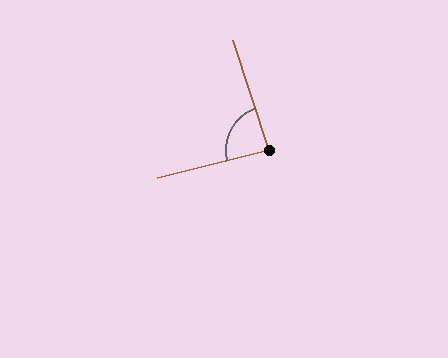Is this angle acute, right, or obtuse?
It is approximately a right angle.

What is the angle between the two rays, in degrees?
Approximately 86 degrees.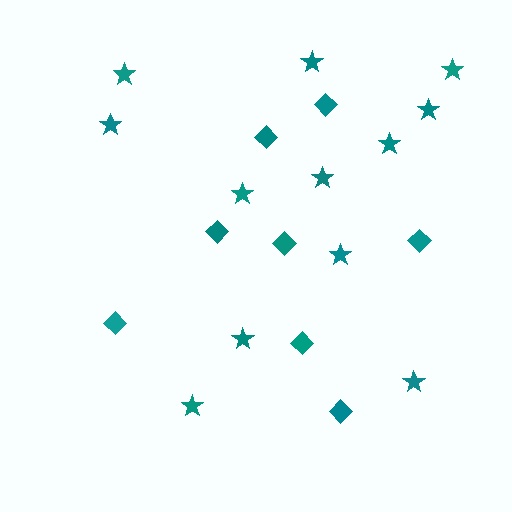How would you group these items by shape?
There are 2 groups: one group of diamonds (8) and one group of stars (12).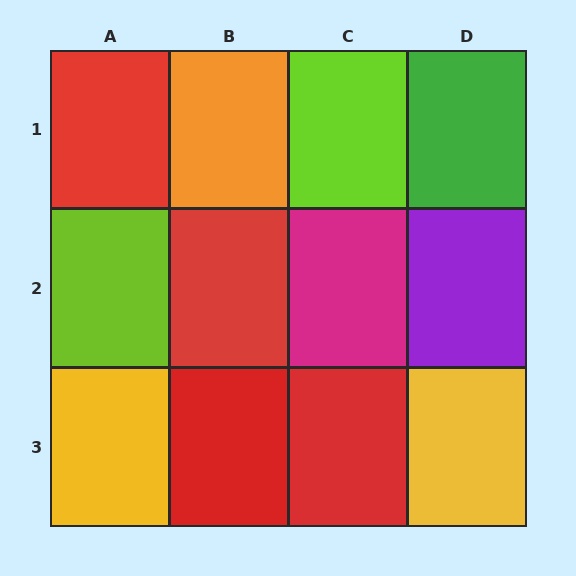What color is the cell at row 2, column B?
Red.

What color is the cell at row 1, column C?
Lime.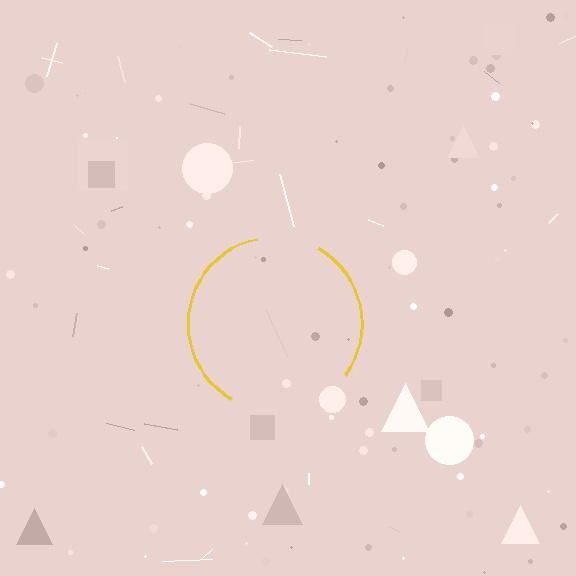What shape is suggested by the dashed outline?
The dashed outline suggests a circle.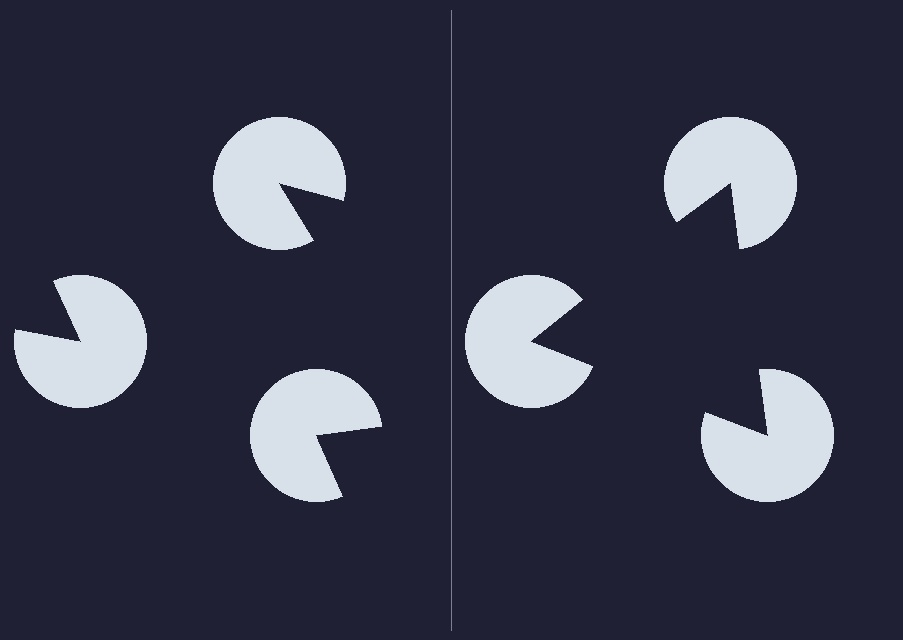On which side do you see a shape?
An illusory triangle appears on the right side. On the left side the wedge cuts are rotated, so no coherent shape forms.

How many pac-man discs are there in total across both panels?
6 — 3 on each side.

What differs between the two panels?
The pac-man discs are positioned identically on both sides; only the wedge orientations differ. On the right they align to a triangle; on the left they are misaligned.